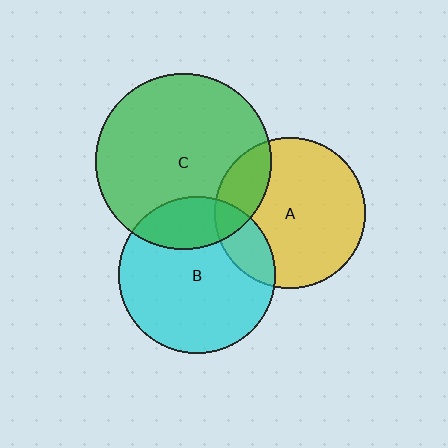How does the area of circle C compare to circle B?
Approximately 1.2 times.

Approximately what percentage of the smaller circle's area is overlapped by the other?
Approximately 20%.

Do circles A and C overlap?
Yes.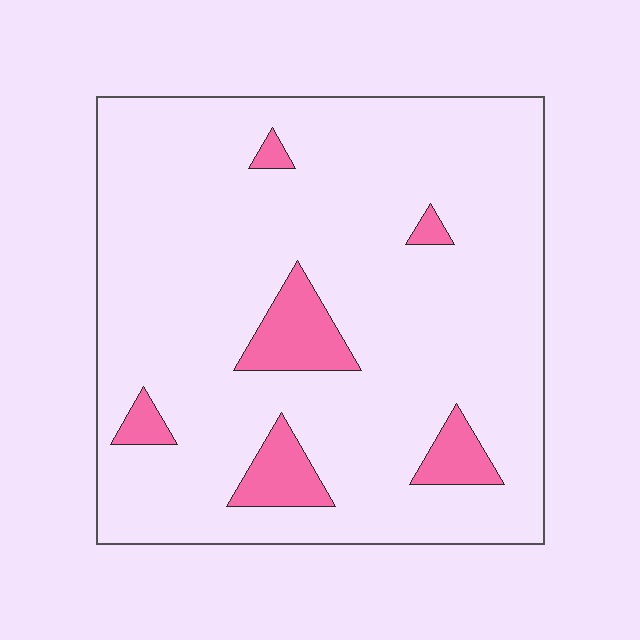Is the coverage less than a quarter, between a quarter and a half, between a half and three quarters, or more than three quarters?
Less than a quarter.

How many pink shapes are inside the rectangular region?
6.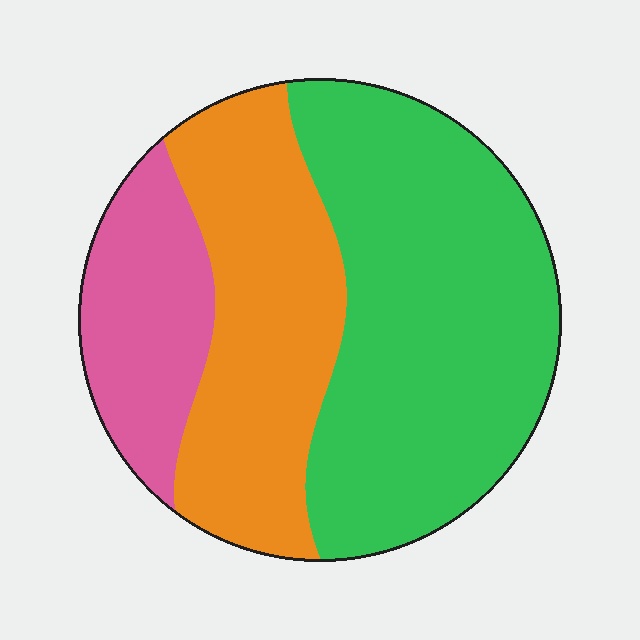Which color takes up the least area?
Pink, at roughly 20%.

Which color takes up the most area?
Green, at roughly 50%.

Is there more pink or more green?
Green.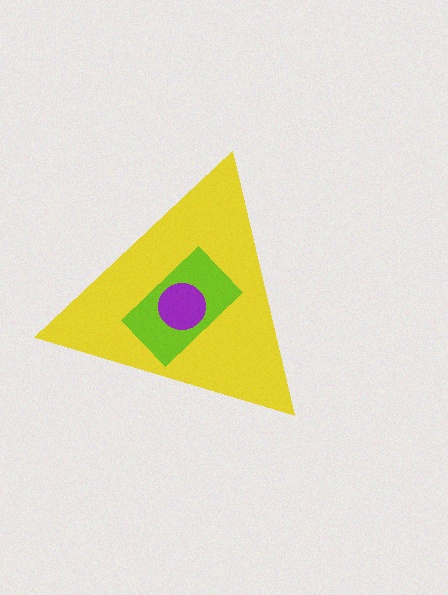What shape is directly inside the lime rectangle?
The purple circle.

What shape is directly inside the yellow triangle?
The lime rectangle.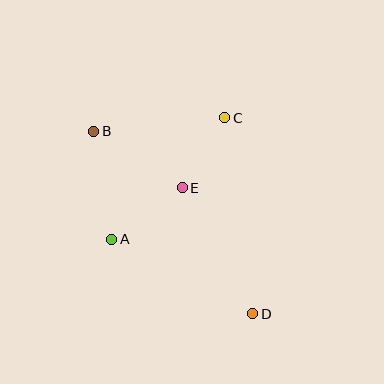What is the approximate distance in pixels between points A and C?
The distance between A and C is approximately 166 pixels.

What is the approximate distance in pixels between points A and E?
The distance between A and E is approximately 87 pixels.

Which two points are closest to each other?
Points C and E are closest to each other.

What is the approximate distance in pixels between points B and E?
The distance between B and E is approximately 105 pixels.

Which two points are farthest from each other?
Points B and D are farthest from each other.